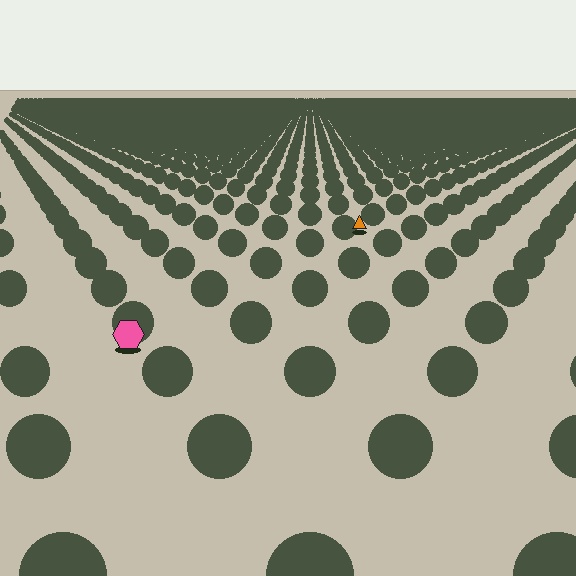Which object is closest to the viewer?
The pink hexagon is closest. The texture marks near it are larger and more spread out.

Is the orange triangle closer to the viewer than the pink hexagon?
No. The pink hexagon is closer — you can tell from the texture gradient: the ground texture is coarser near it.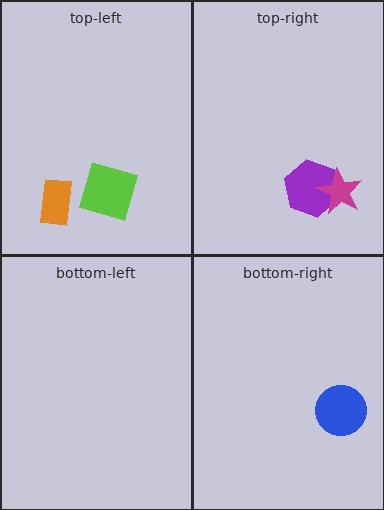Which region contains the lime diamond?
The top-left region.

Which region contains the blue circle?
The bottom-right region.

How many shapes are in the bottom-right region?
1.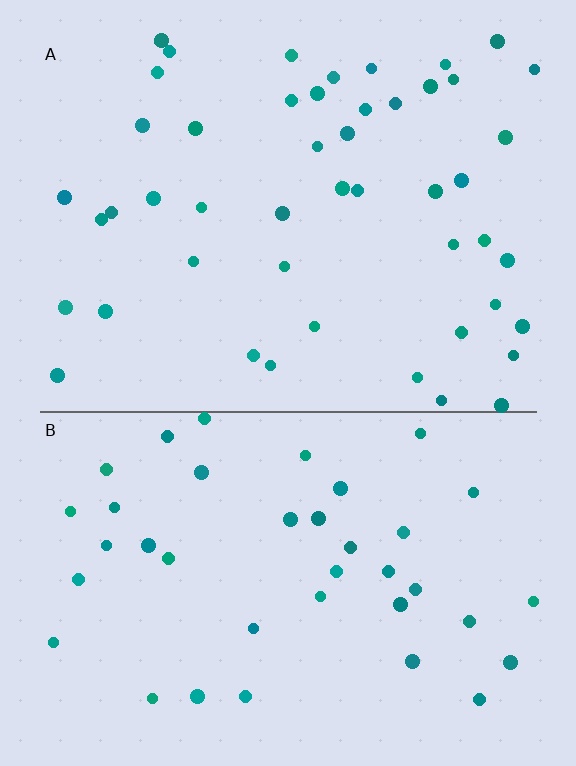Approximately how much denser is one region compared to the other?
Approximately 1.3× — region A over region B.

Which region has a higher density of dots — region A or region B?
A (the top).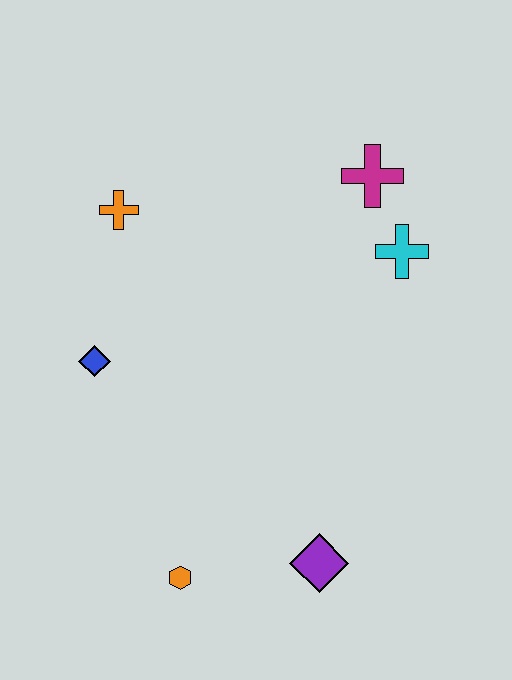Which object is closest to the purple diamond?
The orange hexagon is closest to the purple diamond.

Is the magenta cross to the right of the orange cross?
Yes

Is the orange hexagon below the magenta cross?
Yes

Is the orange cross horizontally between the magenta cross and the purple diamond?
No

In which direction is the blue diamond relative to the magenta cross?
The blue diamond is to the left of the magenta cross.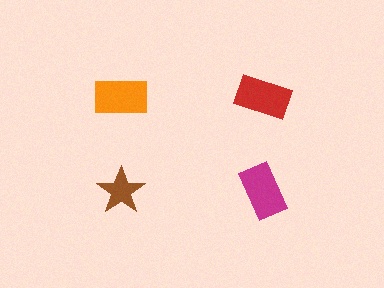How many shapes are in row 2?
2 shapes.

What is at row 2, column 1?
A brown star.